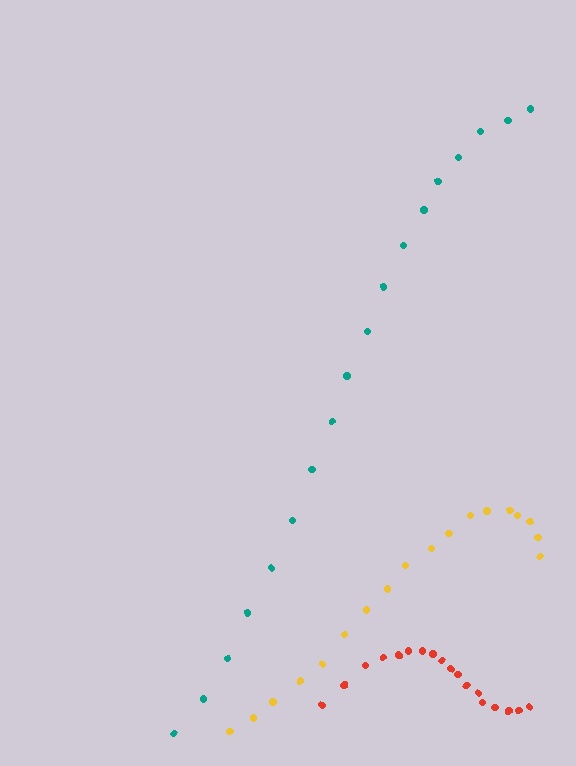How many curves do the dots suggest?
There are 3 distinct paths.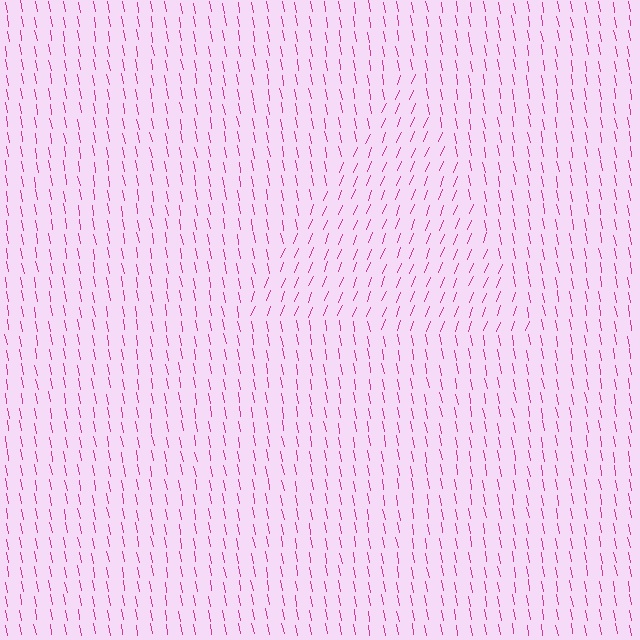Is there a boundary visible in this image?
Yes, there is a texture boundary formed by a change in line orientation.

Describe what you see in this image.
The image is filled with small magenta line segments. A triangle region in the image has lines oriented differently from the surrounding lines, creating a visible texture boundary.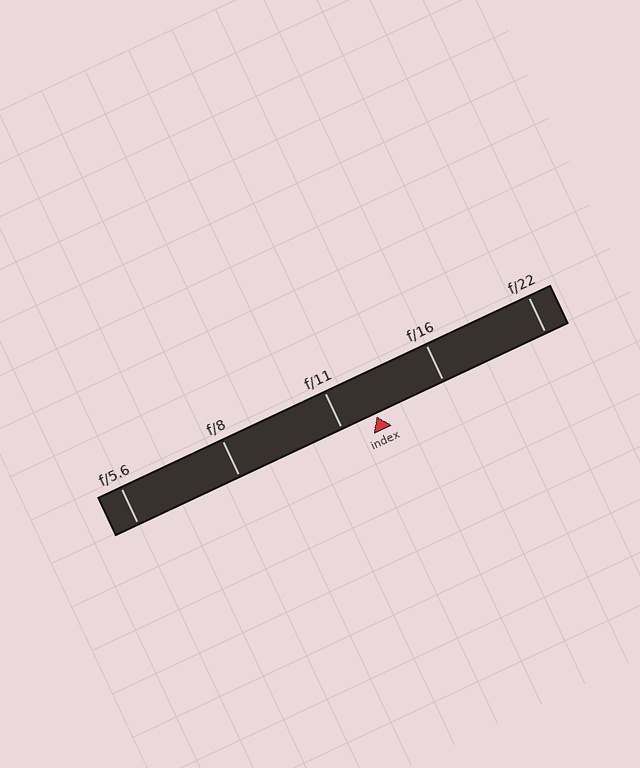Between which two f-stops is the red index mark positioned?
The index mark is between f/11 and f/16.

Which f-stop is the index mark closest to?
The index mark is closest to f/11.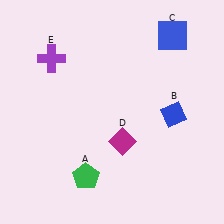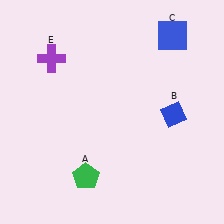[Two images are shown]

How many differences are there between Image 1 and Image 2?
There is 1 difference between the two images.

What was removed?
The magenta diamond (D) was removed in Image 2.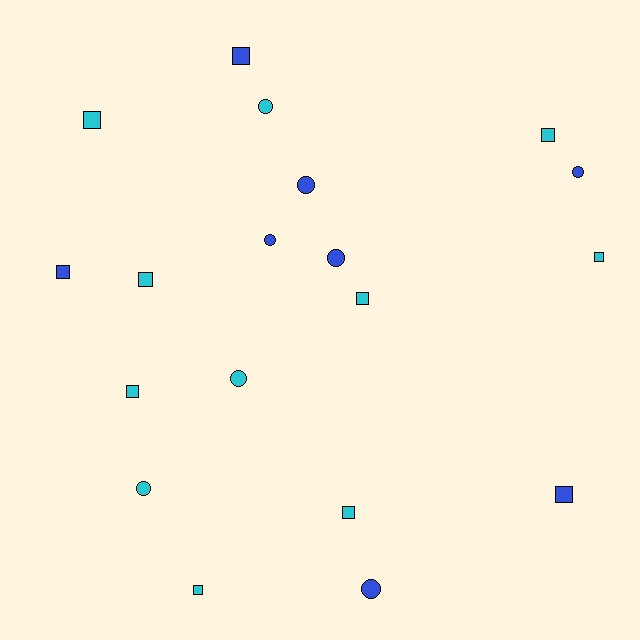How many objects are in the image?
There are 19 objects.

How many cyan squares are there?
There are 8 cyan squares.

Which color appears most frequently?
Cyan, with 11 objects.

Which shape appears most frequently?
Square, with 11 objects.